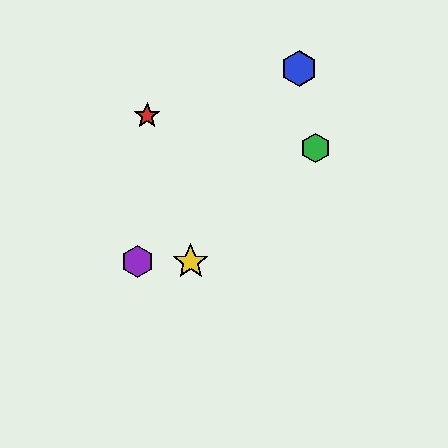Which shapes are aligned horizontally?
The yellow star, the purple hexagon are aligned horizontally.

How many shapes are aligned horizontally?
2 shapes (the yellow star, the purple hexagon) are aligned horizontally.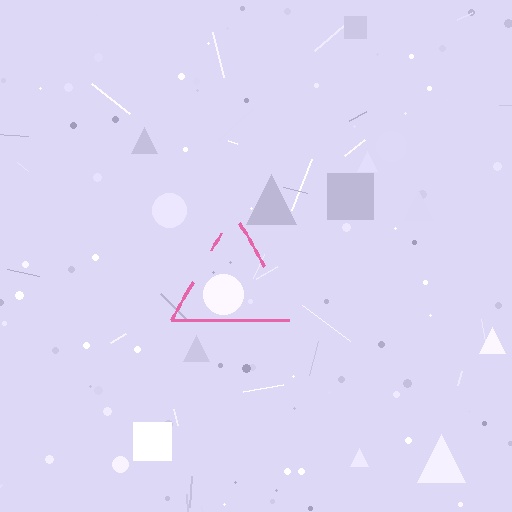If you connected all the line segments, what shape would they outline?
They would outline a triangle.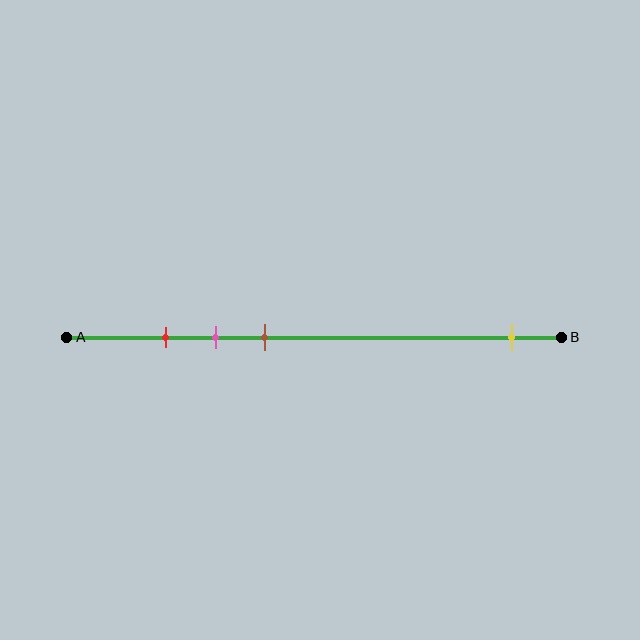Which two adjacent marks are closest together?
The red and pink marks are the closest adjacent pair.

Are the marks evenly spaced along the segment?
No, the marks are not evenly spaced.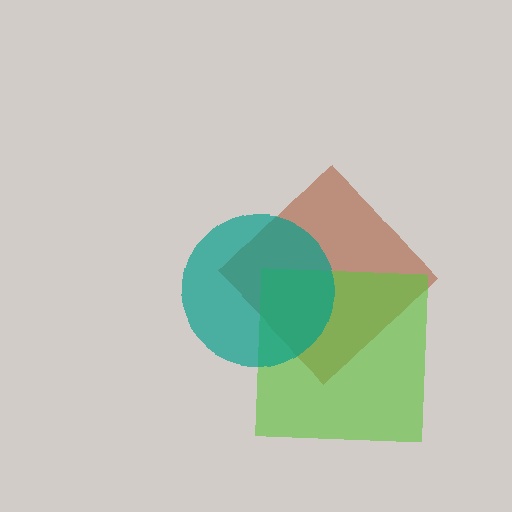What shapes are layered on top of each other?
The layered shapes are: a brown diamond, a lime square, a teal circle.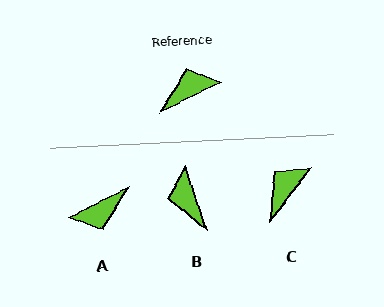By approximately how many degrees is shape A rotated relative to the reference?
Approximately 180 degrees clockwise.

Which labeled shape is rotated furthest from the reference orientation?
A, about 180 degrees away.